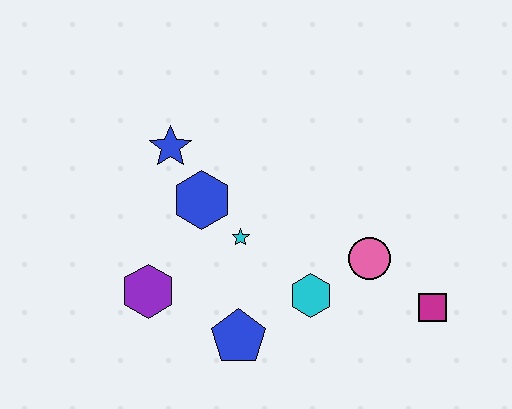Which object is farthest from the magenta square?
The blue star is farthest from the magenta square.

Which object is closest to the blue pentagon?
The cyan hexagon is closest to the blue pentagon.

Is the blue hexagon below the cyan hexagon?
No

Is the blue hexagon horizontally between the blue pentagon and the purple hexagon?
Yes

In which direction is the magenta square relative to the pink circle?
The magenta square is to the right of the pink circle.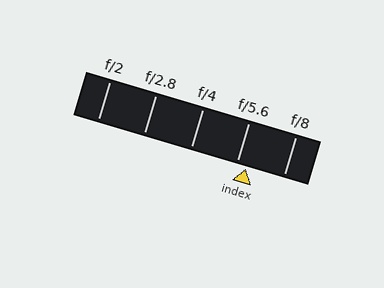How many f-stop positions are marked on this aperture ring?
There are 5 f-stop positions marked.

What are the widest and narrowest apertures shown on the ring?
The widest aperture shown is f/2 and the narrowest is f/8.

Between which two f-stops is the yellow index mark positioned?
The index mark is between f/5.6 and f/8.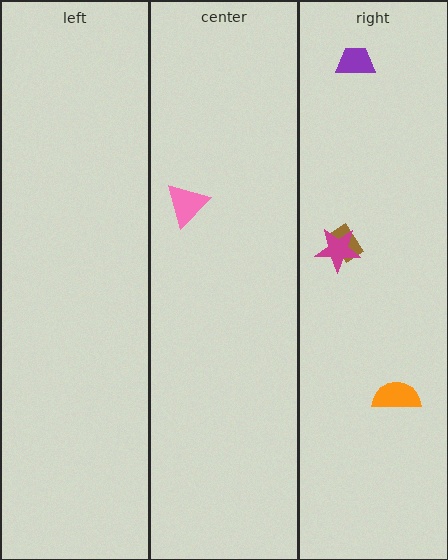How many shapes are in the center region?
1.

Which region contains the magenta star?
The right region.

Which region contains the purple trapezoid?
The right region.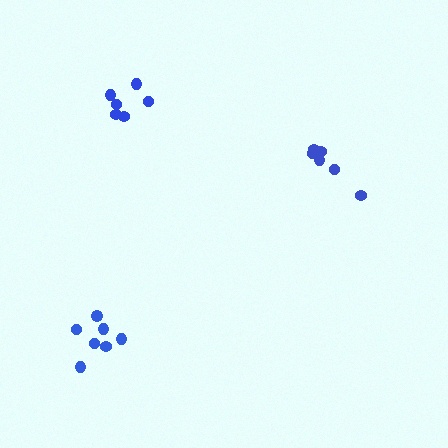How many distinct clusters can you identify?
There are 3 distinct clusters.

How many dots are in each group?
Group 1: 7 dots, Group 2: 6 dots, Group 3: 6 dots (19 total).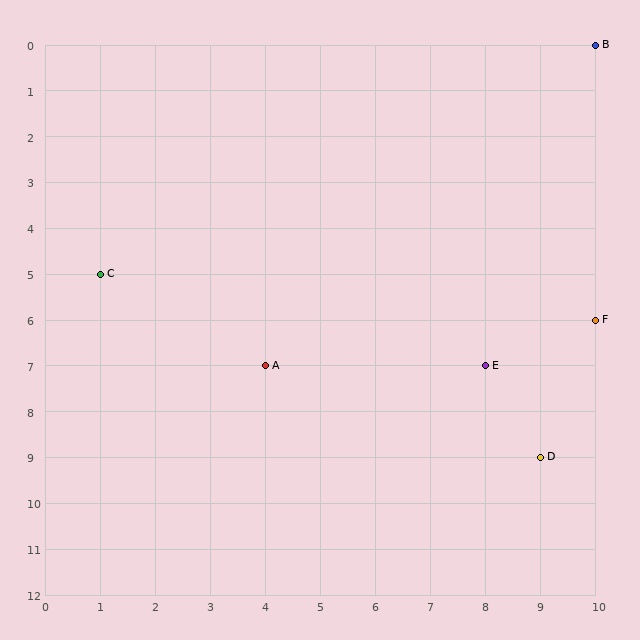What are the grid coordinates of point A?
Point A is at grid coordinates (4, 7).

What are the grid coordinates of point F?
Point F is at grid coordinates (10, 6).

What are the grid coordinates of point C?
Point C is at grid coordinates (1, 5).